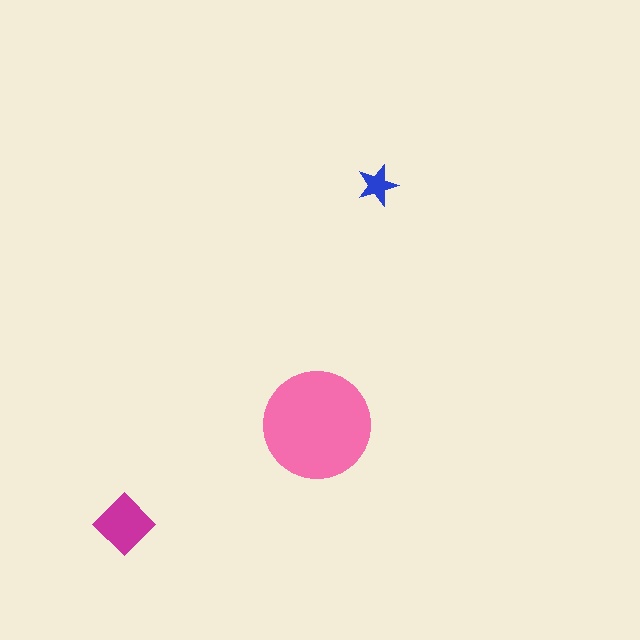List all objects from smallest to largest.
The blue star, the magenta diamond, the pink circle.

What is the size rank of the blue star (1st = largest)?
3rd.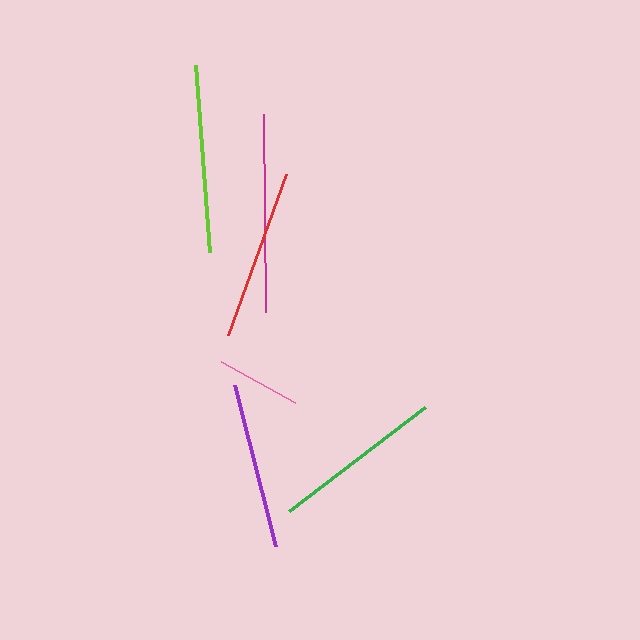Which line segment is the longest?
The magenta line is the longest at approximately 198 pixels.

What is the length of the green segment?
The green segment is approximately 170 pixels long.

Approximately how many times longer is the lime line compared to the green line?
The lime line is approximately 1.1 times the length of the green line.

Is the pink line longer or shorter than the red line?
The red line is longer than the pink line.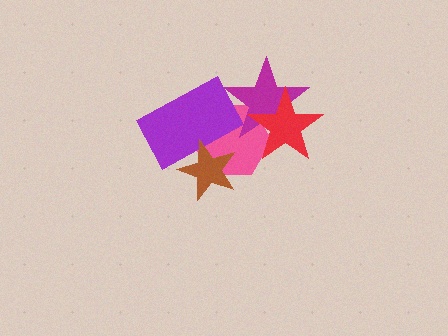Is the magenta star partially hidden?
Yes, it is partially covered by another shape.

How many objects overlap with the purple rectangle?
3 objects overlap with the purple rectangle.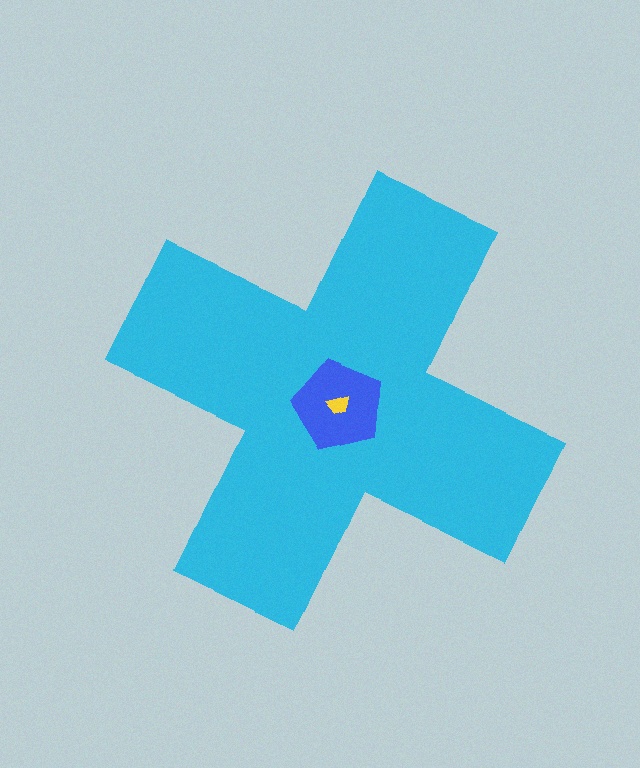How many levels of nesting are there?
3.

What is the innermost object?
The yellow trapezoid.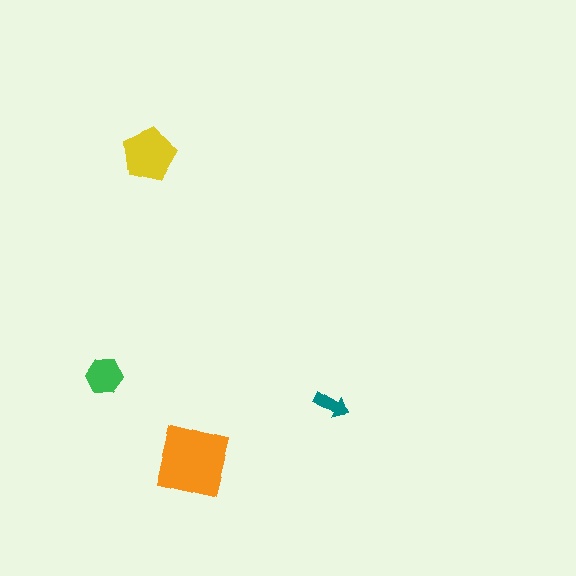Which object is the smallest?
The teal arrow.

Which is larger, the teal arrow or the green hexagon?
The green hexagon.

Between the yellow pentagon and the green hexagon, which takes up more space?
The yellow pentagon.